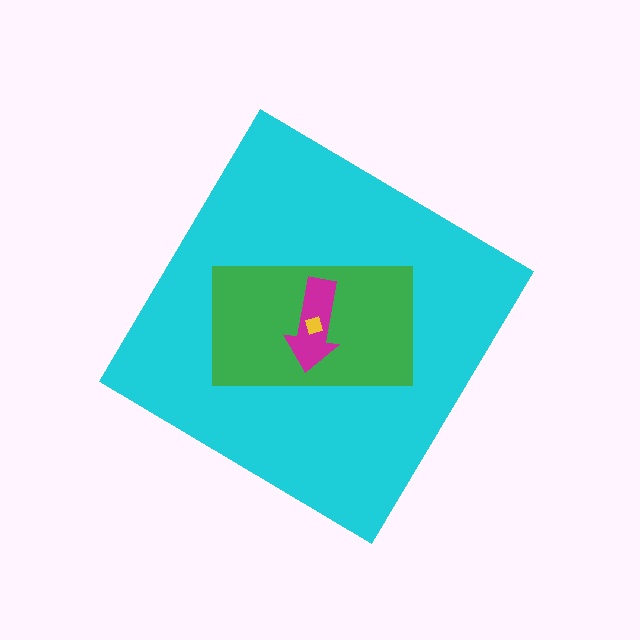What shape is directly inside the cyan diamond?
The green rectangle.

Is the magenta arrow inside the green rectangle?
Yes.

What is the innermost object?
The yellow square.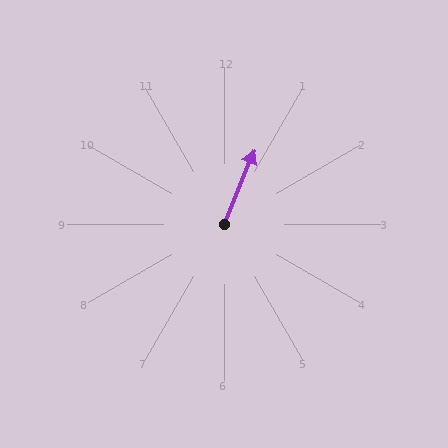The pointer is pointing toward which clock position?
Roughly 1 o'clock.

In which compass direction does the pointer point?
North.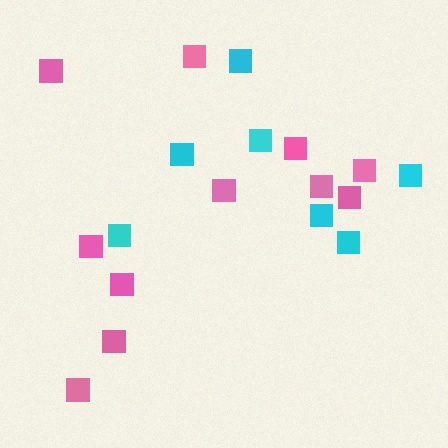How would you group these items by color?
There are 2 groups: one group of pink squares (11) and one group of cyan squares (7).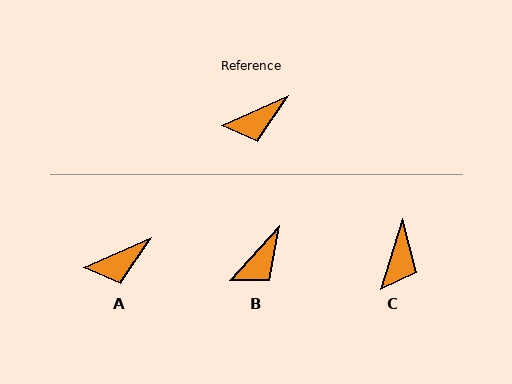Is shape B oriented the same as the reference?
No, it is off by about 24 degrees.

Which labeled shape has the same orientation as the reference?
A.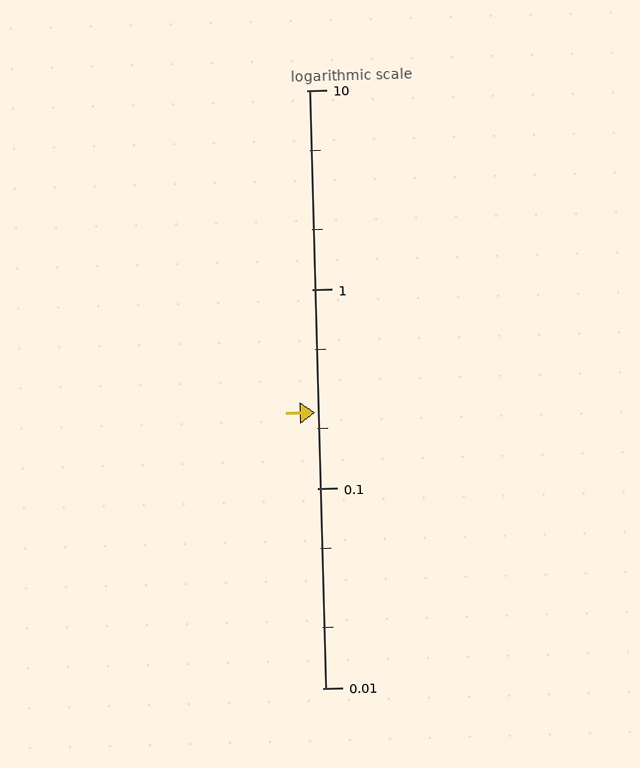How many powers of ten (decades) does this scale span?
The scale spans 3 decades, from 0.01 to 10.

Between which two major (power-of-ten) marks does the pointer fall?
The pointer is between 0.1 and 1.